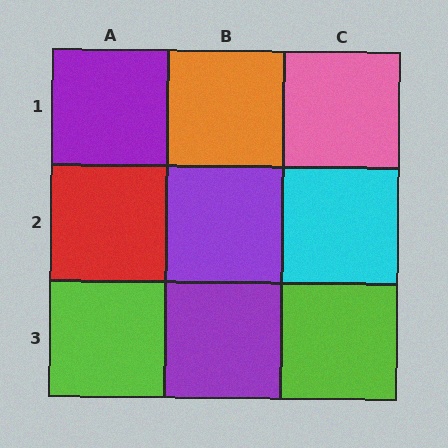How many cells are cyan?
1 cell is cyan.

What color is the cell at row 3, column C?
Lime.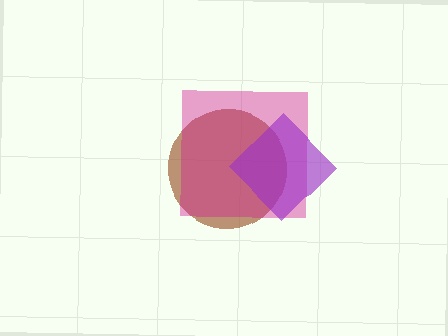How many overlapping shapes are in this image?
There are 3 overlapping shapes in the image.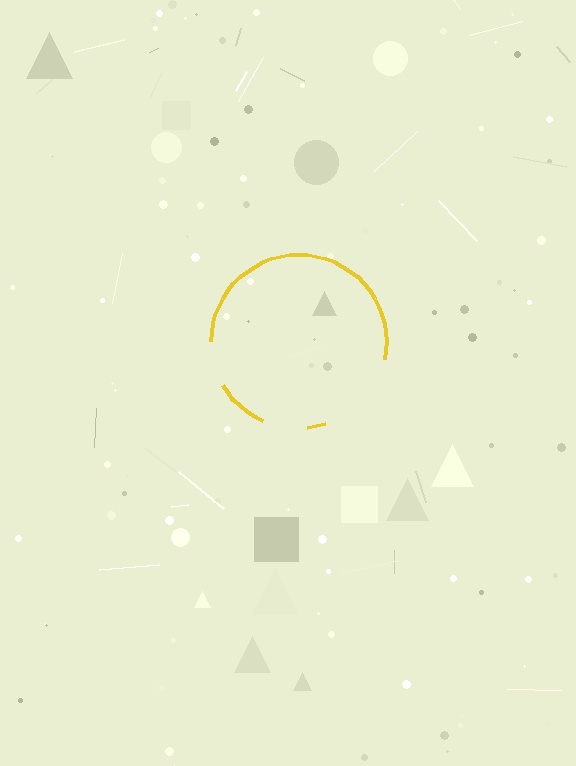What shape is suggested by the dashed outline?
The dashed outline suggests a circle.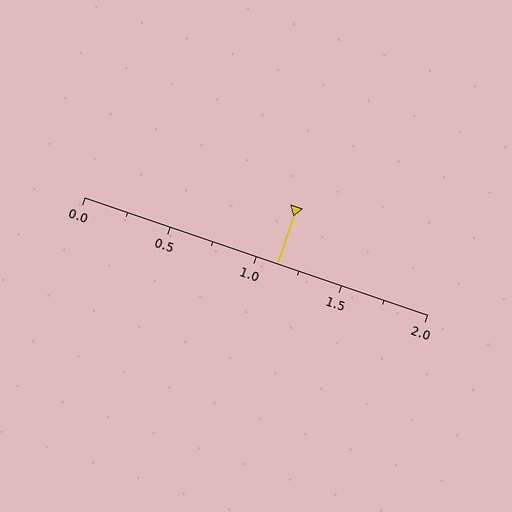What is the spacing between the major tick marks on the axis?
The major ticks are spaced 0.5 apart.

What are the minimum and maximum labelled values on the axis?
The axis runs from 0.0 to 2.0.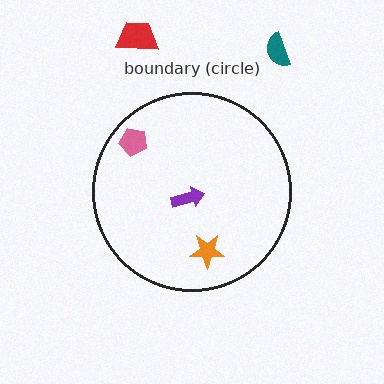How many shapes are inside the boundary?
3 inside, 2 outside.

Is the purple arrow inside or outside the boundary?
Inside.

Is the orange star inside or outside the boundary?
Inside.